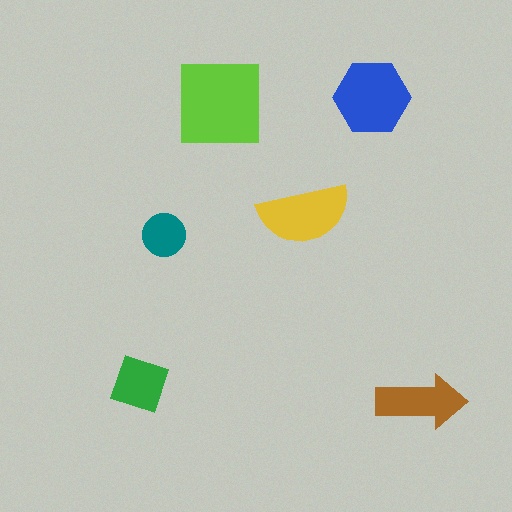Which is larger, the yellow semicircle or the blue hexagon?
The blue hexagon.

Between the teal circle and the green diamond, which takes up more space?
The green diamond.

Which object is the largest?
The lime square.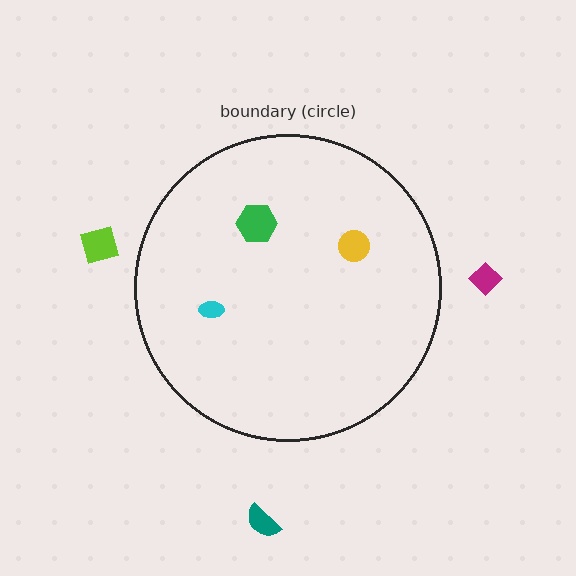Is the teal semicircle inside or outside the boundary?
Outside.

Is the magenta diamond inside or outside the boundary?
Outside.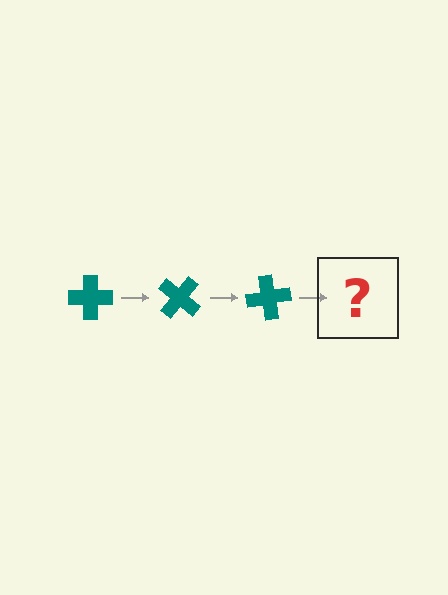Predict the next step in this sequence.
The next step is a teal cross rotated 120 degrees.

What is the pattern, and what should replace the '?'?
The pattern is that the cross rotates 40 degrees each step. The '?' should be a teal cross rotated 120 degrees.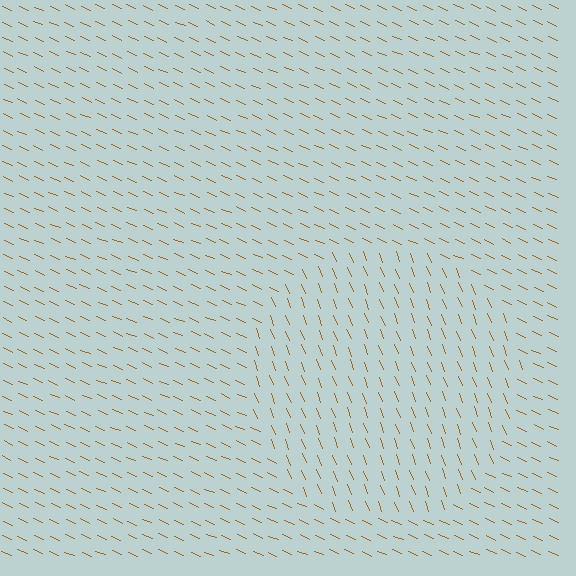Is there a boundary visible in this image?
Yes, there is a texture boundary formed by a change in line orientation.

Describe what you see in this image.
The image is filled with small brown line segments. A circle region in the image has lines oriented differently from the surrounding lines, creating a visible texture boundary.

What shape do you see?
I see a circle.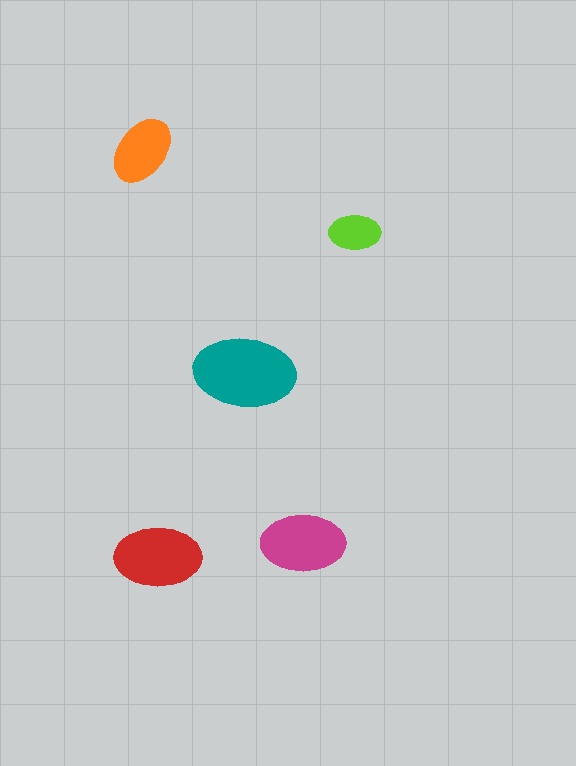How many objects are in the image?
There are 5 objects in the image.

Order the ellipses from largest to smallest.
the teal one, the red one, the magenta one, the orange one, the lime one.